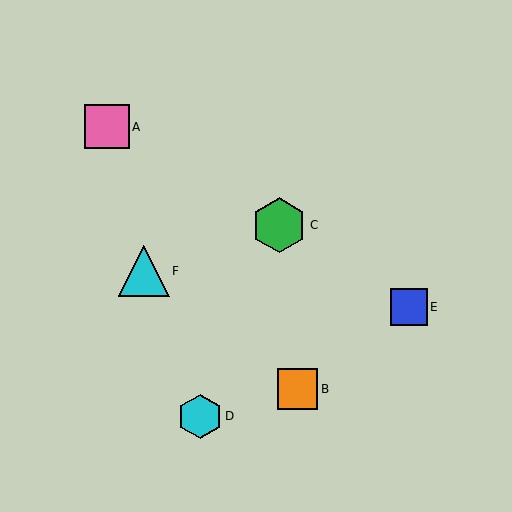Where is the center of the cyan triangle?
The center of the cyan triangle is at (144, 271).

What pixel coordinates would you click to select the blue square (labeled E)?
Click at (409, 307) to select the blue square E.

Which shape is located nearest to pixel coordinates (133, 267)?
The cyan triangle (labeled F) at (144, 271) is nearest to that location.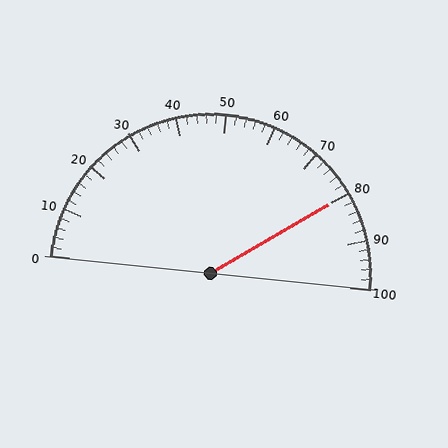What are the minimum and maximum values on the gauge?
The gauge ranges from 0 to 100.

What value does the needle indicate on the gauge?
The needle indicates approximately 80.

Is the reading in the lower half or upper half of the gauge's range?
The reading is in the upper half of the range (0 to 100).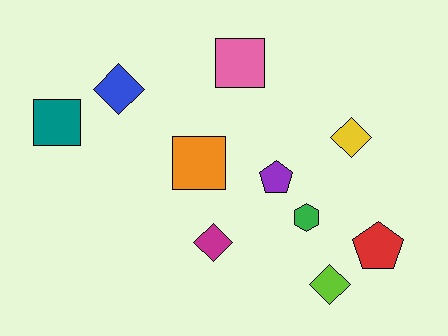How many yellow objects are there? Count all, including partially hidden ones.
There is 1 yellow object.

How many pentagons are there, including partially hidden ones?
There are 2 pentagons.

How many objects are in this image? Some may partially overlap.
There are 10 objects.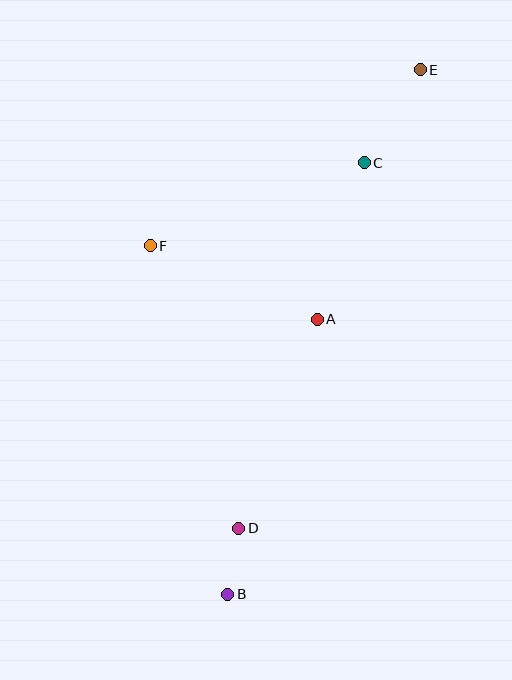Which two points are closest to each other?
Points B and D are closest to each other.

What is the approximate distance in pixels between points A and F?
The distance between A and F is approximately 183 pixels.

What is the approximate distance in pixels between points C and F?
The distance between C and F is approximately 230 pixels.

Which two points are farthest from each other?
Points B and E are farthest from each other.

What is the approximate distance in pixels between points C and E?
The distance between C and E is approximately 108 pixels.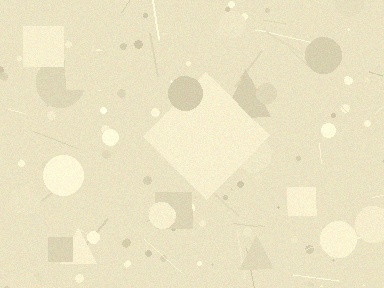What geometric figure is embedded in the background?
A diamond is embedded in the background.